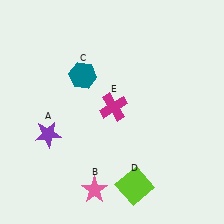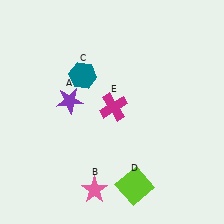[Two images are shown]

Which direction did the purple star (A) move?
The purple star (A) moved up.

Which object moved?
The purple star (A) moved up.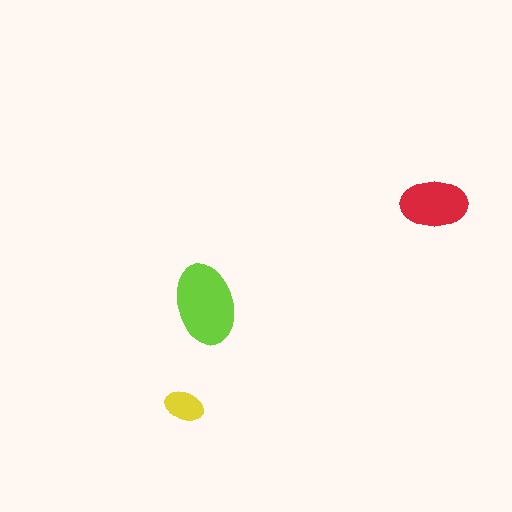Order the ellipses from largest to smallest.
the lime one, the red one, the yellow one.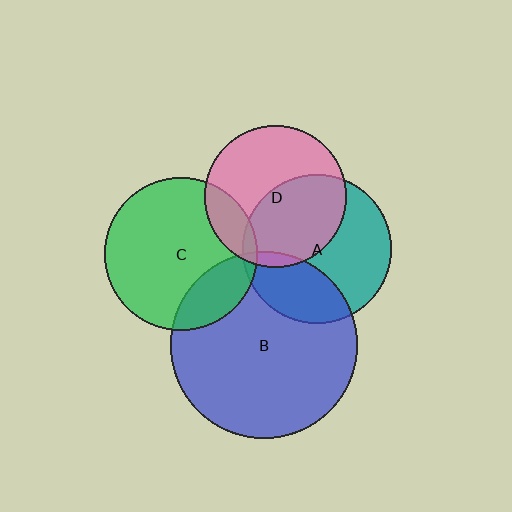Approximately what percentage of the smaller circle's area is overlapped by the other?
Approximately 45%.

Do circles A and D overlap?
Yes.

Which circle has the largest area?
Circle B (blue).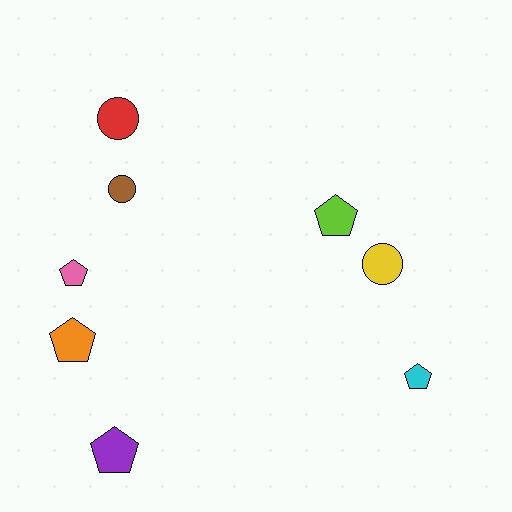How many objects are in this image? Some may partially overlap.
There are 8 objects.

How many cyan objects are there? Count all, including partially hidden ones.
There is 1 cyan object.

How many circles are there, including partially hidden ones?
There are 3 circles.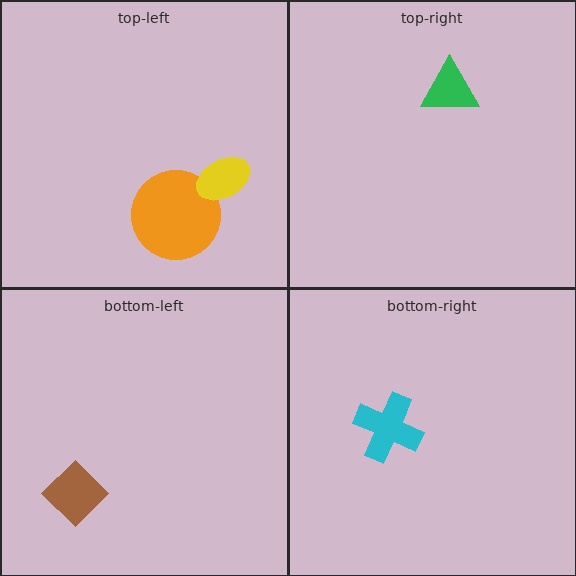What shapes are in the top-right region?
The green triangle.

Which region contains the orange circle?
The top-left region.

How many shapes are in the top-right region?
1.